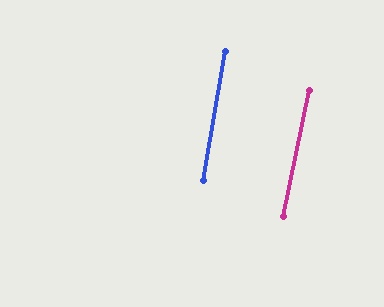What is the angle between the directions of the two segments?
Approximately 2 degrees.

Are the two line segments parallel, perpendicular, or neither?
Parallel — their directions differ by only 1.6°.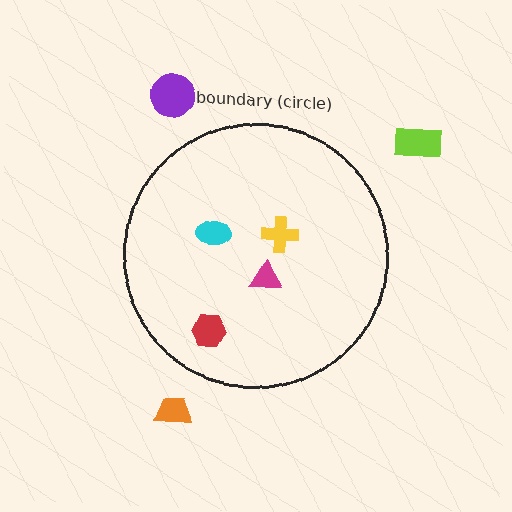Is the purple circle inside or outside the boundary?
Outside.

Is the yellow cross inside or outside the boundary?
Inside.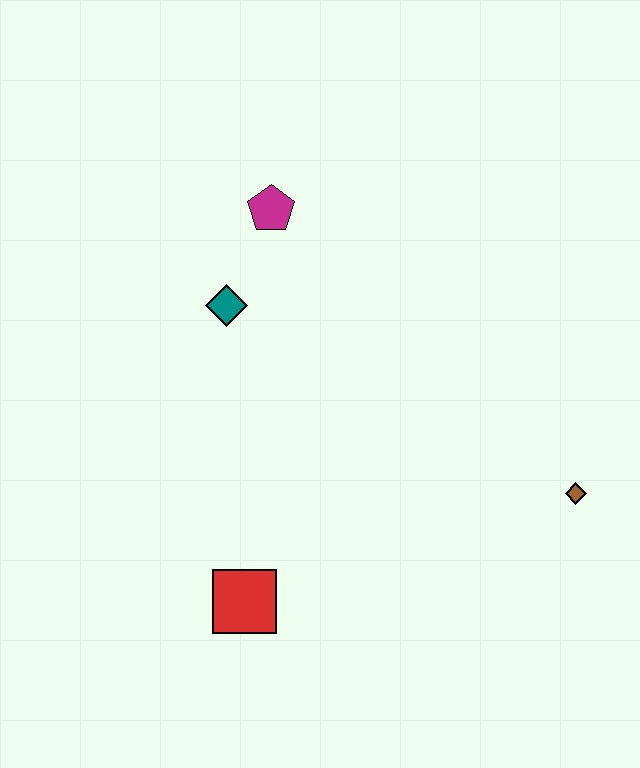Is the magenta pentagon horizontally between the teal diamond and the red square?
No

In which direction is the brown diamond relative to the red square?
The brown diamond is to the right of the red square.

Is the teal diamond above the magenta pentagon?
No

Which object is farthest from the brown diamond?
The magenta pentagon is farthest from the brown diamond.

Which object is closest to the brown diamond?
The red square is closest to the brown diamond.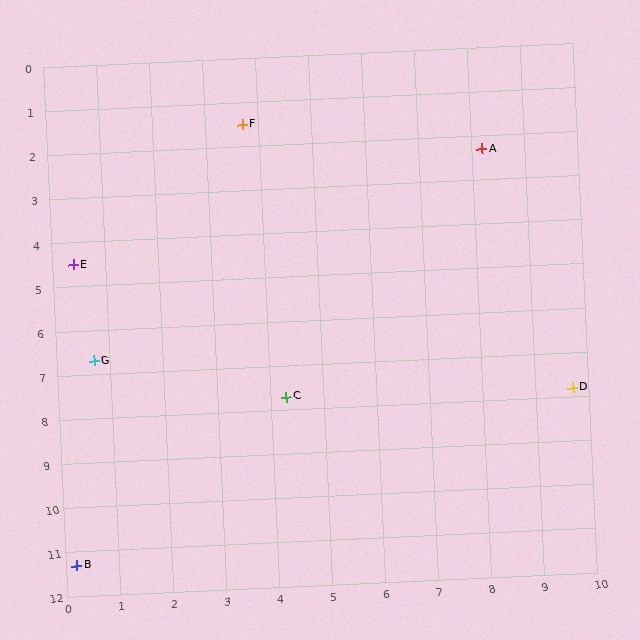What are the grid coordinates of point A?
Point A is at approximately (8.2, 2.3).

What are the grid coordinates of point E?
Point E is at approximately (0.4, 4.5).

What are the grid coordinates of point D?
Point D is at approximately (9.7, 7.8).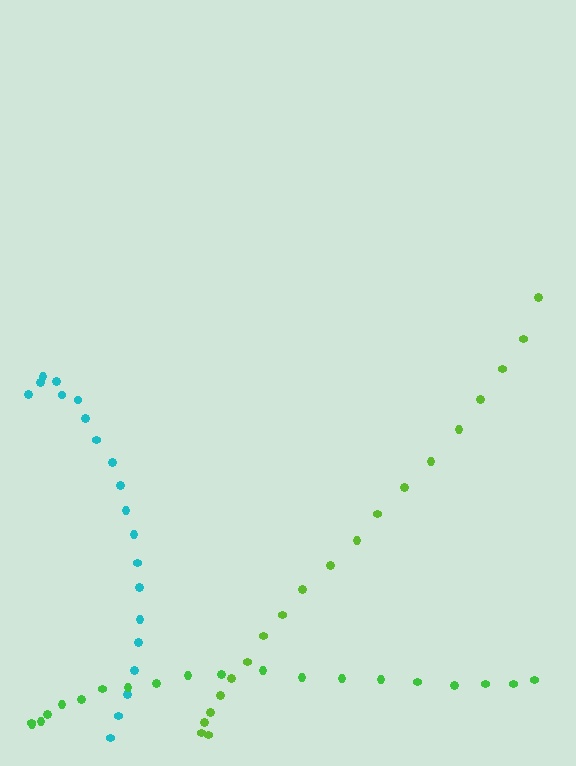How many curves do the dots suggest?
There are 3 distinct paths.